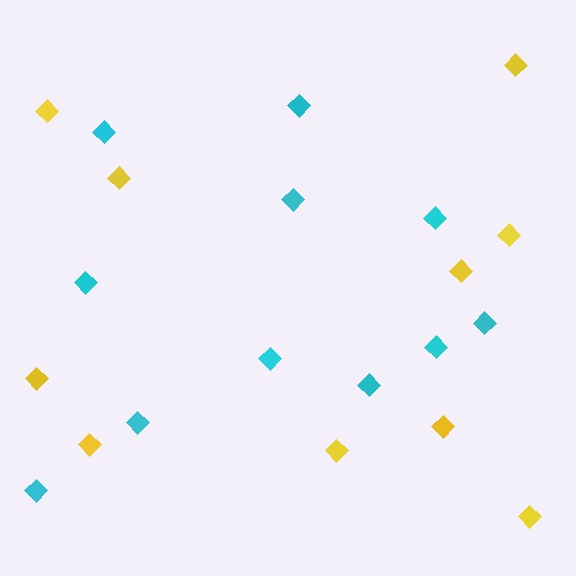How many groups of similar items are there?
There are 2 groups: one group of yellow diamonds (10) and one group of cyan diamonds (11).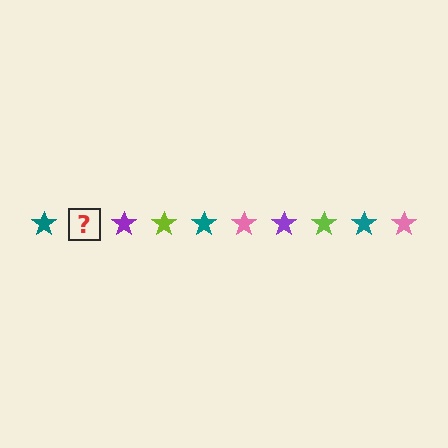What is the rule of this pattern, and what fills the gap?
The rule is that the pattern cycles through teal, pink, purple, lime stars. The gap should be filled with a pink star.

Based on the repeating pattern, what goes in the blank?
The blank should be a pink star.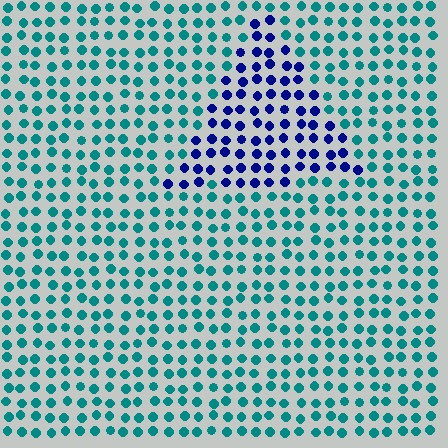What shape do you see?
I see a triangle.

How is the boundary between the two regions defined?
The boundary is defined purely by a slight shift in hue (about 58 degrees). Spacing, size, and orientation are identical on both sides.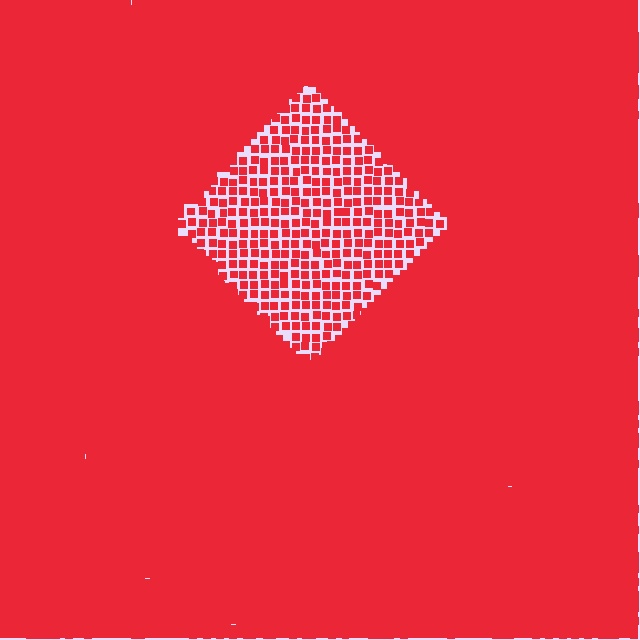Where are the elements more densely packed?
The elements are more densely packed outside the diamond boundary.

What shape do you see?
I see a diamond.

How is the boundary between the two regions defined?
The boundary is defined by a change in element density (approximately 2.5x ratio). All elements are the same color, size, and shape.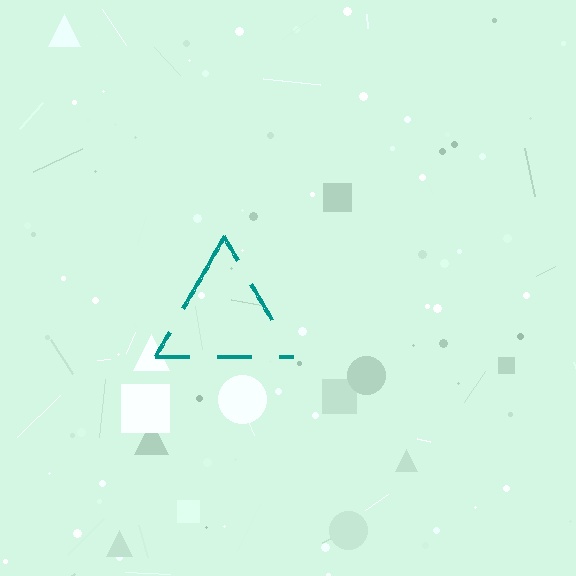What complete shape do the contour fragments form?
The contour fragments form a triangle.